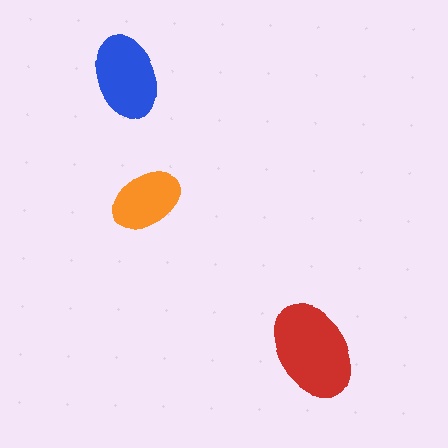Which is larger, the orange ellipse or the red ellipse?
The red one.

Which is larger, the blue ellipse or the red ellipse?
The red one.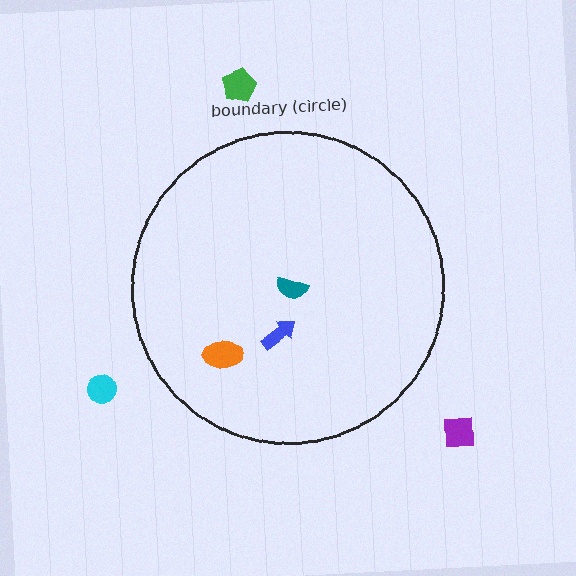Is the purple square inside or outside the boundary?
Outside.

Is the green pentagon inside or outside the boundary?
Outside.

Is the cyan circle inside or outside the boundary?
Outside.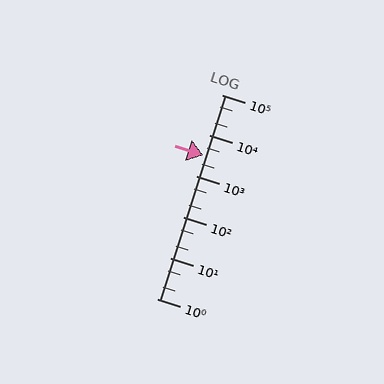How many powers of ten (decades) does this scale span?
The scale spans 5 decades, from 1 to 100000.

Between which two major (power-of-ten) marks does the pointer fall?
The pointer is between 1000 and 10000.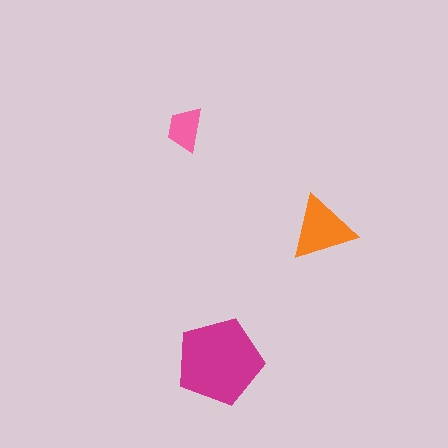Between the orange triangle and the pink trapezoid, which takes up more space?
The orange triangle.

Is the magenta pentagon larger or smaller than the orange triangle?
Larger.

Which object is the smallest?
The pink trapezoid.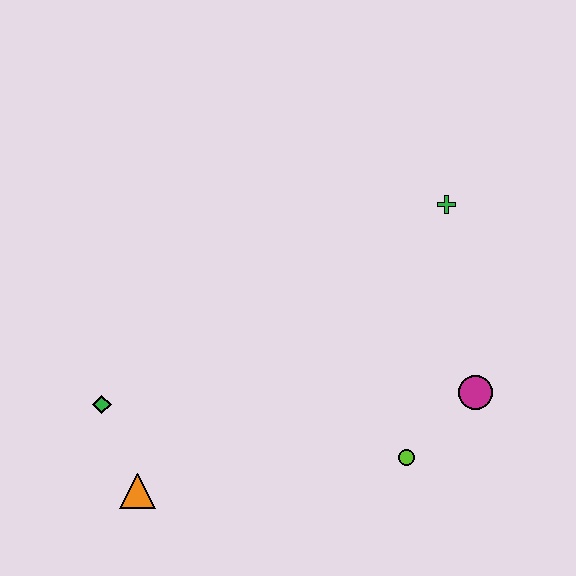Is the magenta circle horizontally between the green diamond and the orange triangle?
No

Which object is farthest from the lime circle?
The green diamond is farthest from the lime circle.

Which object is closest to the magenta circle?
The lime circle is closest to the magenta circle.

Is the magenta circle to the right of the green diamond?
Yes